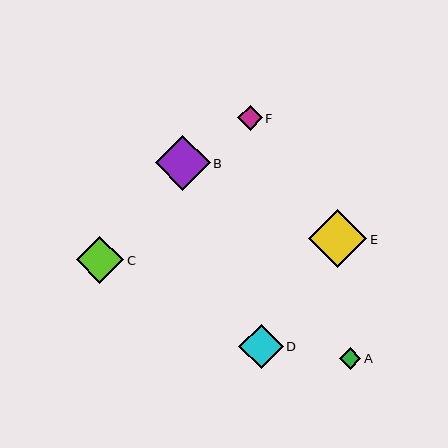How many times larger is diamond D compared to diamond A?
Diamond D is approximately 2.1 times the size of diamond A.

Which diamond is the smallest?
Diamond A is the smallest with a size of approximately 21 pixels.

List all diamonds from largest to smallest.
From largest to smallest: E, B, C, D, F, A.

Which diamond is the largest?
Diamond E is the largest with a size of approximately 58 pixels.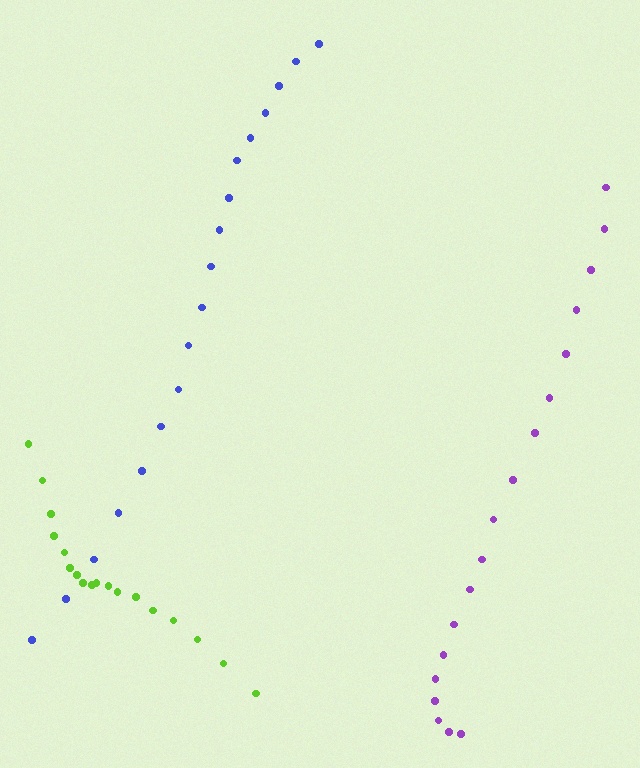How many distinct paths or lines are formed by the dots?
There are 3 distinct paths.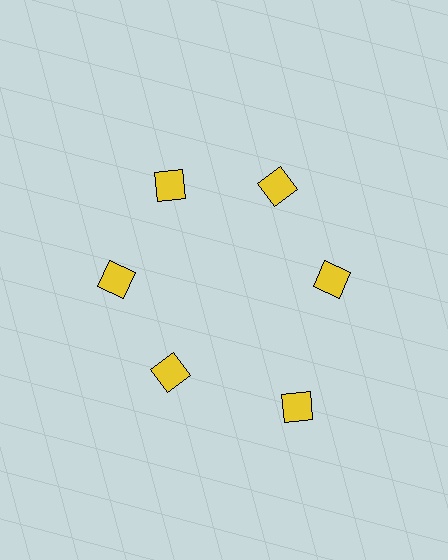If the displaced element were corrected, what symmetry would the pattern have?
It would have 6-fold rotational symmetry — the pattern would map onto itself every 60 degrees.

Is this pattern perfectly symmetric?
No. The 6 yellow squares are arranged in a ring, but one element near the 5 o'clock position is pushed outward from the center, breaking the 6-fold rotational symmetry.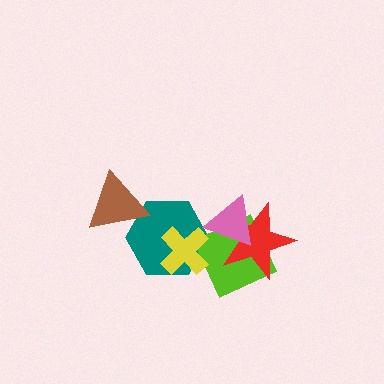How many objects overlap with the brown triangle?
1 object overlaps with the brown triangle.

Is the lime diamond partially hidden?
Yes, it is partially covered by another shape.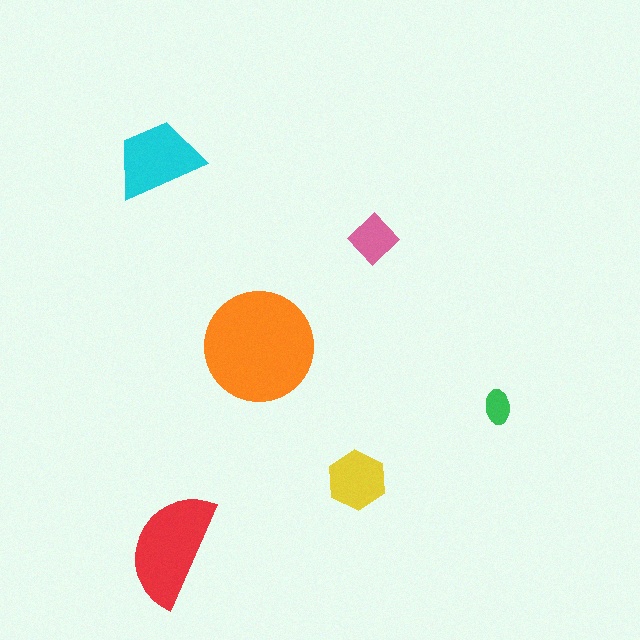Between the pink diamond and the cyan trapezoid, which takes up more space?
The cyan trapezoid.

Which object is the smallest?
The green ellipse.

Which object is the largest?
The orange circle.